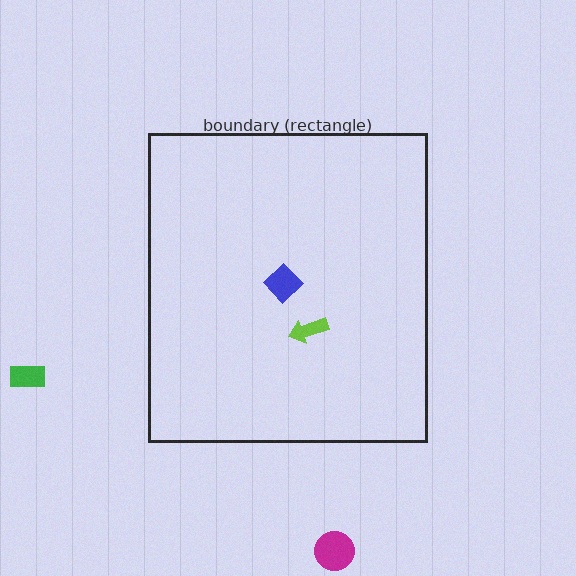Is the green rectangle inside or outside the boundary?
Outside.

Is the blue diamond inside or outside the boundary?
Inside.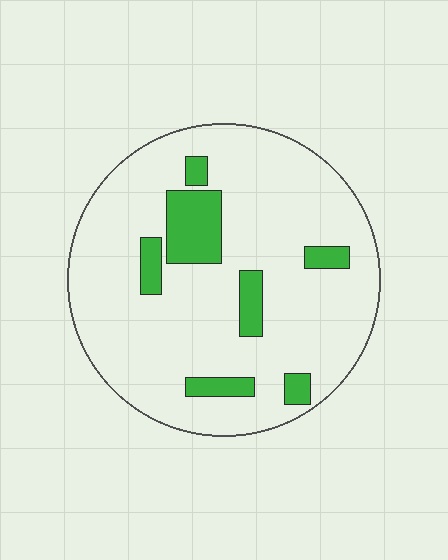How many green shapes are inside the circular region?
7.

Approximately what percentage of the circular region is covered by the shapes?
Approximately 15%.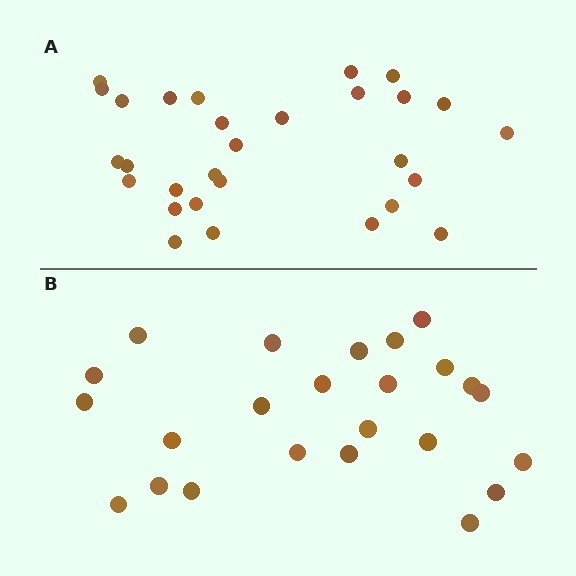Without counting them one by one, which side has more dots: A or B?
Region A (the top region) has more dots.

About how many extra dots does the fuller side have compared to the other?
Region A has about 5 more dots than region B.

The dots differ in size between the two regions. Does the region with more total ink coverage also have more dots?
No. Region B has more total ink coverage because its dots are larger, but region A actually contains more individual dots. Total area can be misleading — the number of items is what matters here.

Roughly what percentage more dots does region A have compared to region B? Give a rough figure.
About 20% more.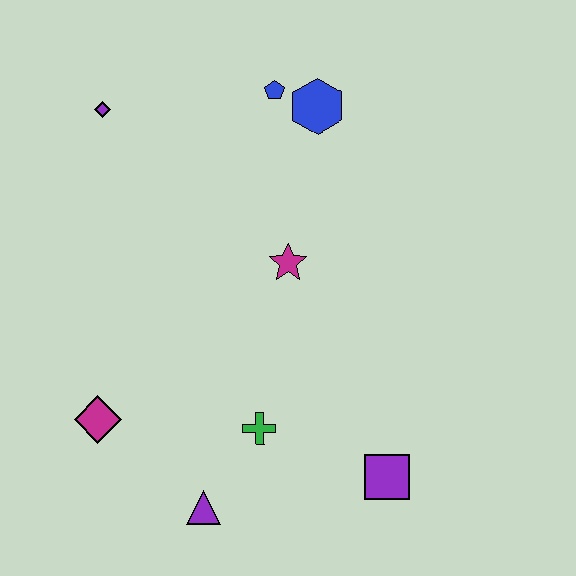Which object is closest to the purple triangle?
The green cross is closest to the purple triangle.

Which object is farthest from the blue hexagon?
The purple triangle is farthest from the blue hexagon.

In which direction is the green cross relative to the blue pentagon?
The green cross is below the blue pentagon.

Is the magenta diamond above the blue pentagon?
No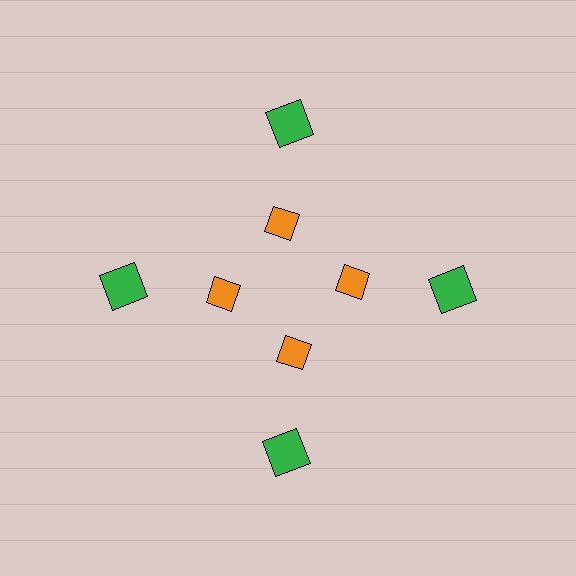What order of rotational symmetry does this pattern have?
This pattern has 4-fold rotational symmetry.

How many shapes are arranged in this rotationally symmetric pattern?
There are 8 shapes, arranged in 4 groups of 2.